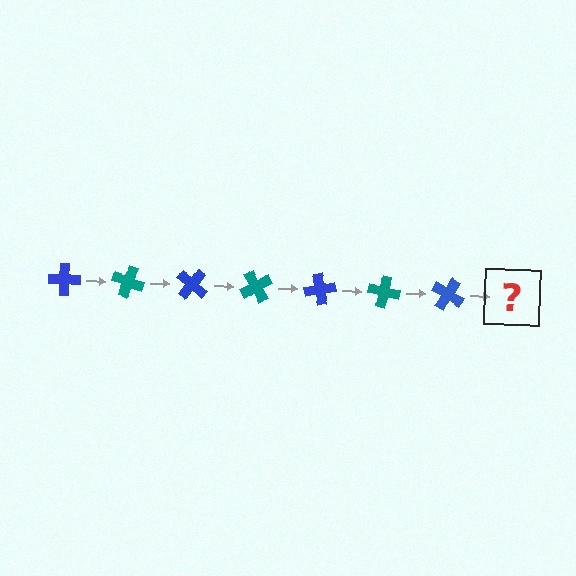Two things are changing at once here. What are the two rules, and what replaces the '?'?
The two rules are that it rotates 20 degrees each step and the color cycles through blue and teal. The '?' should be a teal cross, rotated 140 degrees from the start.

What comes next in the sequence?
The next element should be a teal cross, rotated 140 degrees from the start.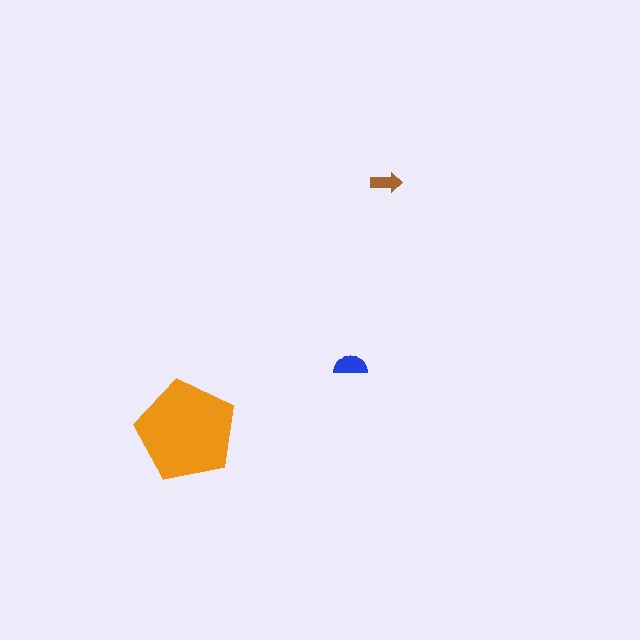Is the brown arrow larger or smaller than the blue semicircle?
Smaller.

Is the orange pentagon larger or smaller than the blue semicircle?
Larger.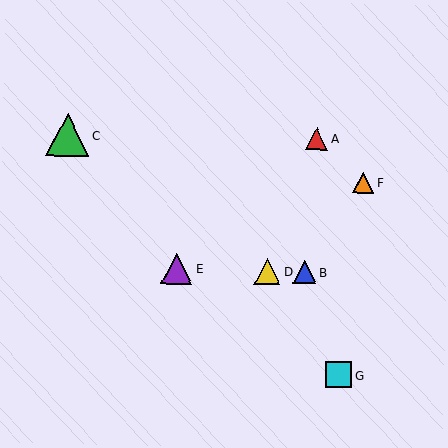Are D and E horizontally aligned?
Yes, both are at y≈271.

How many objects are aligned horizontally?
3 objects (B, D, E) are aligned horizontally.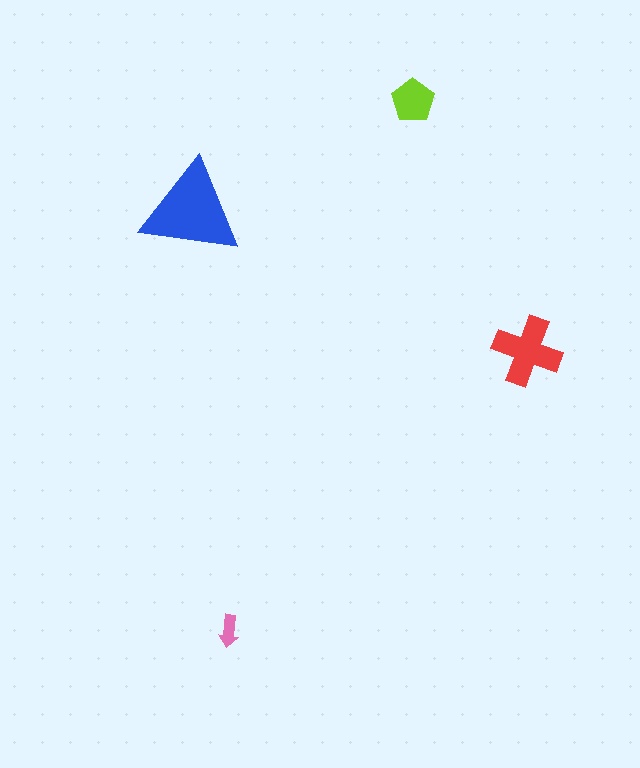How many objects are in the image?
There are 4 objects in the image.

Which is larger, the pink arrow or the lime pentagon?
The lime pentagon.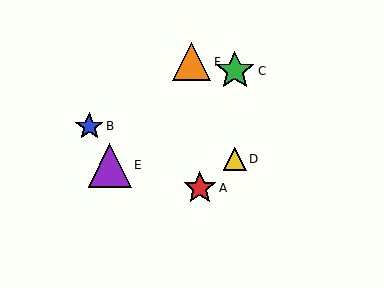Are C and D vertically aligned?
Yes, both are at x≈235.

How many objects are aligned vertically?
2 objects (C, D) are aligned vertically.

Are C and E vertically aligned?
No, C is at x≈235 and E is at x≈110.